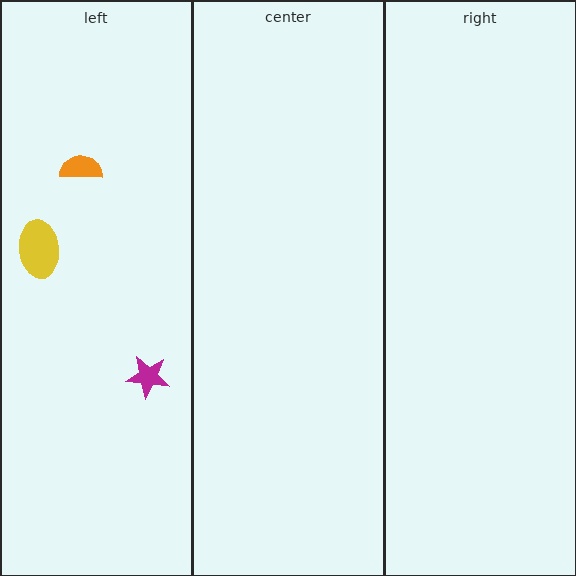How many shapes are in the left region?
3.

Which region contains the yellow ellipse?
The left region.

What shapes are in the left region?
The yellow ellipse, the orange semicircle, the magenta star.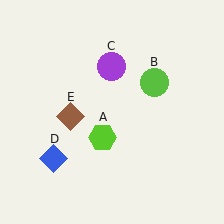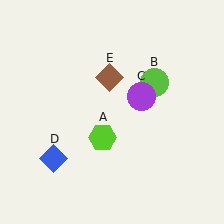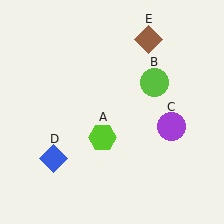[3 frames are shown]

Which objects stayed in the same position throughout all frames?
Lime hexagon (object A) and lime circle (object B) and blue diamond (object D) remained stationary.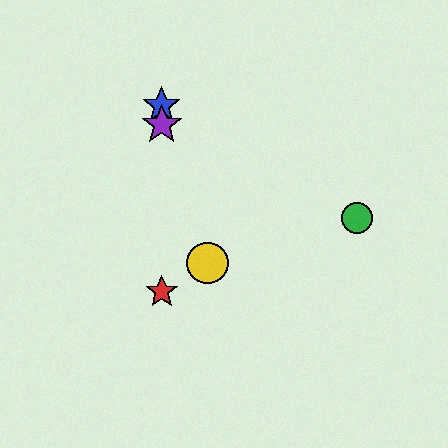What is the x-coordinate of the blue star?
The blue star is at x≈162.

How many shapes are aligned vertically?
3 shapes (the red star, the blue star, the purple star) are aligned vertically.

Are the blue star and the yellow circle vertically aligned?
No, the blue star is at x≈162 and the yellow circle is at x≈207.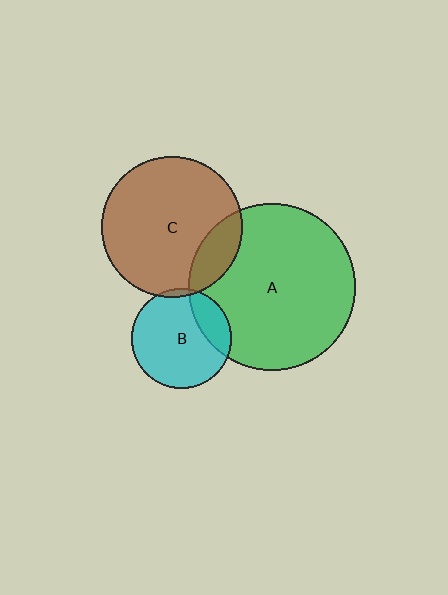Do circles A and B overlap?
Yes.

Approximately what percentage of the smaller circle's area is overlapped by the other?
Approximately 20%.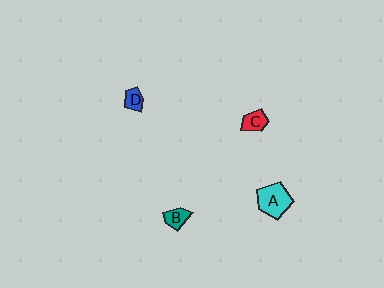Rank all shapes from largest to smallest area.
From largest to smallest: A (cyan), C (red), B (teal), D (blue).